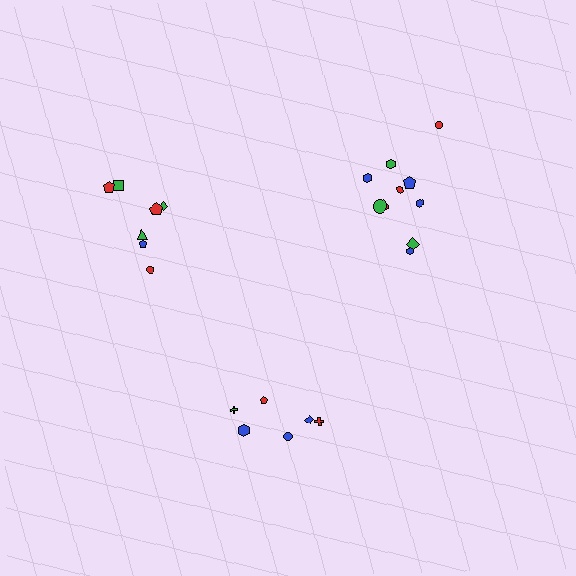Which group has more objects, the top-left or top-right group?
The top-right group.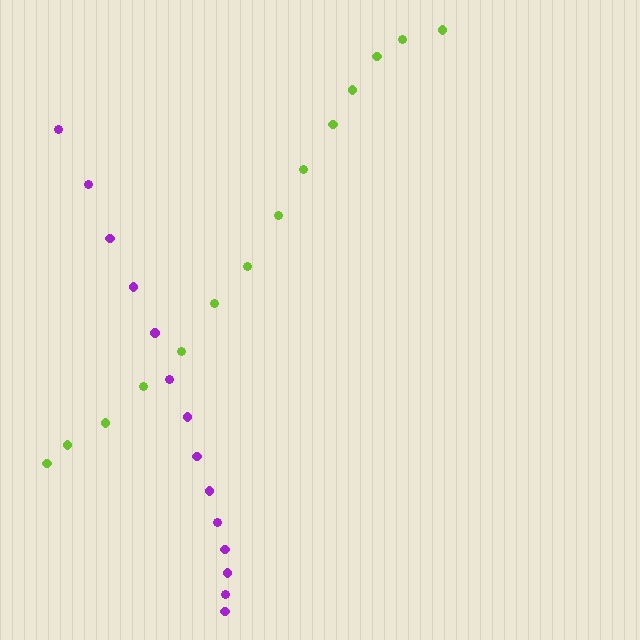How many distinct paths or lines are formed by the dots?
There are 2 distinct paths.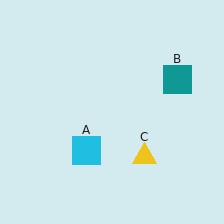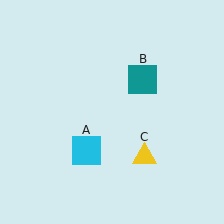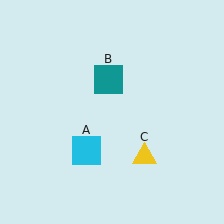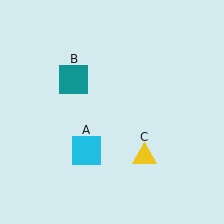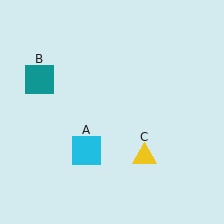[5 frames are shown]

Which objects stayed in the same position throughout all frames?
Cyan square (object A) and yellow triangle (object C) remained stationary.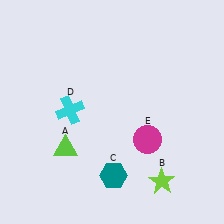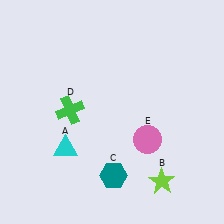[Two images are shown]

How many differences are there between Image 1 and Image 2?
There are 3 differences between the two images.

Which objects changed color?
A changed from lime to cyan. D changed from cyan to green. E changed from magenta to pink.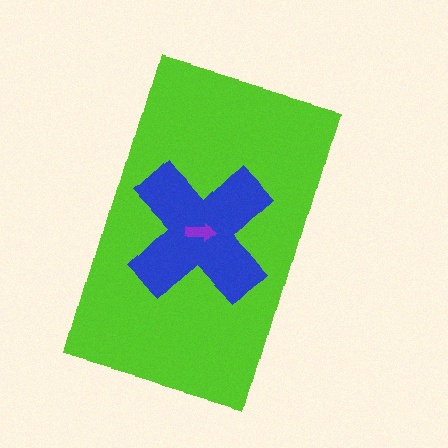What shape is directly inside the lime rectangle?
The blue cross.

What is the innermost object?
The purple arrow.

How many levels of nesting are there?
3.